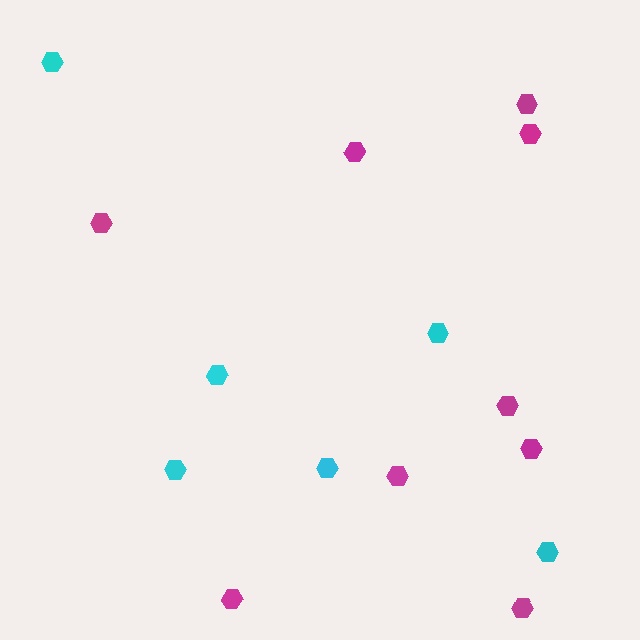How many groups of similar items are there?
There are 2 groups: one group of magenta hexagons (9) and one group of cyan hexagons (6).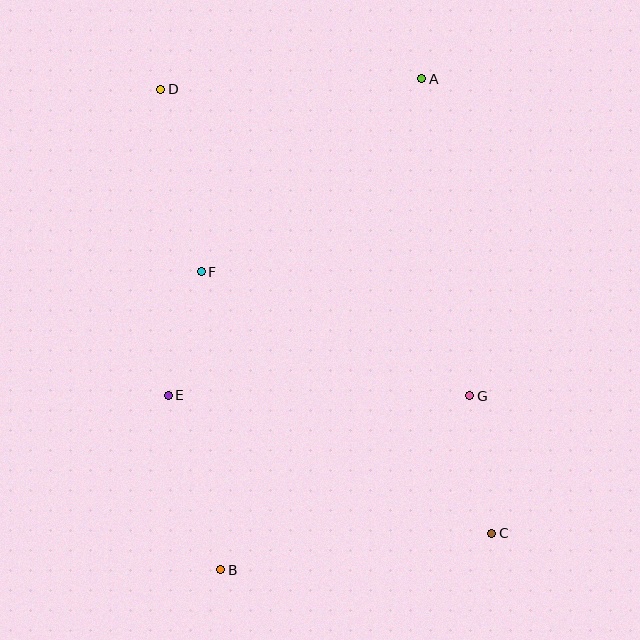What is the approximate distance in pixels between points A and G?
The distance between A and G is approximately 321 pixels.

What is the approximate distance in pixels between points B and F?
The distance between B and F is approximately 299 pixels.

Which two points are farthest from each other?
Points C and D are farthest from each other.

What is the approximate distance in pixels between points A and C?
The distance between A and C is approximately 460 pixels.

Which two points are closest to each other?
Points E and F are closest to each other.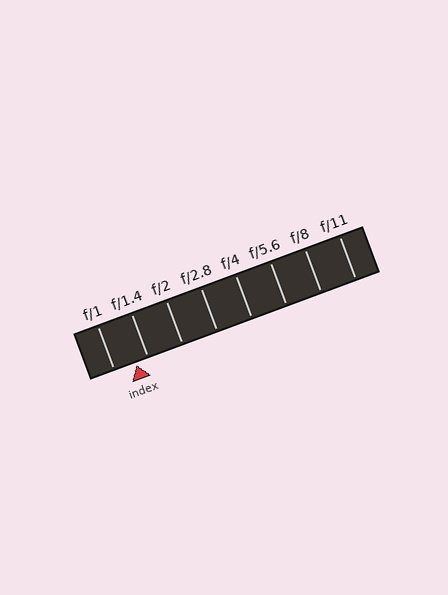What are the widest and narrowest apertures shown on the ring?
The widest aperture shown is f/1 and the narrowest is f/11.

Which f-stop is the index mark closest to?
The index mark is closest to f/1.4.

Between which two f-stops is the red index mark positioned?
The index mark is between f/1 and f/1.4.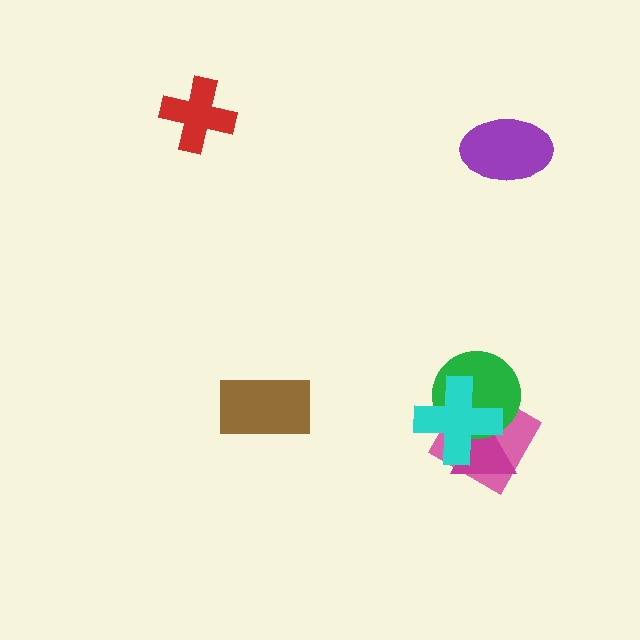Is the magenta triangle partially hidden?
Yes, it is partially covered by another shape.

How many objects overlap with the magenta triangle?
3 objects overlap with the magenta triangle.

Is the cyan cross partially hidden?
No, no other shape covers it.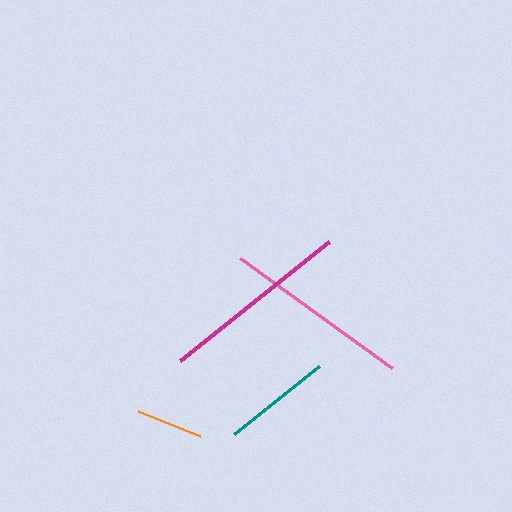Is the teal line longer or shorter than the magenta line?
The magenta line is longer than the teal line.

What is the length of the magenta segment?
The magenta segment is approximately 191 pixels long.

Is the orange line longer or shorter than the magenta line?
The magenta line is longer than the orange line.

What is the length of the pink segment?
The pink segment is approximately 187 pixels long.